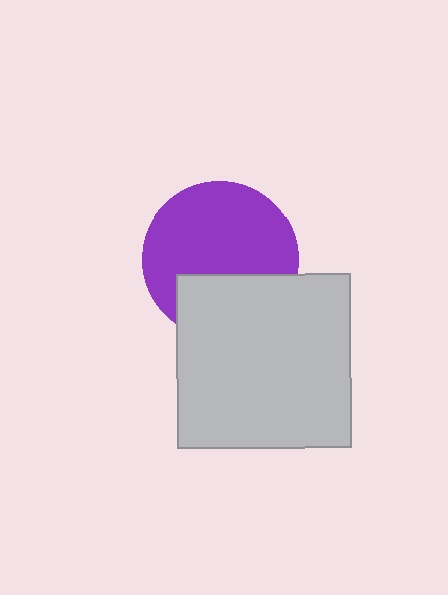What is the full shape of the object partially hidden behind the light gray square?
The partially hidden object is a purple circle.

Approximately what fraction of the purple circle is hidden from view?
Roughly 33% of the purple circle is hidden behind the light gray square.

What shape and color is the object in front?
The object in front is a light gray square.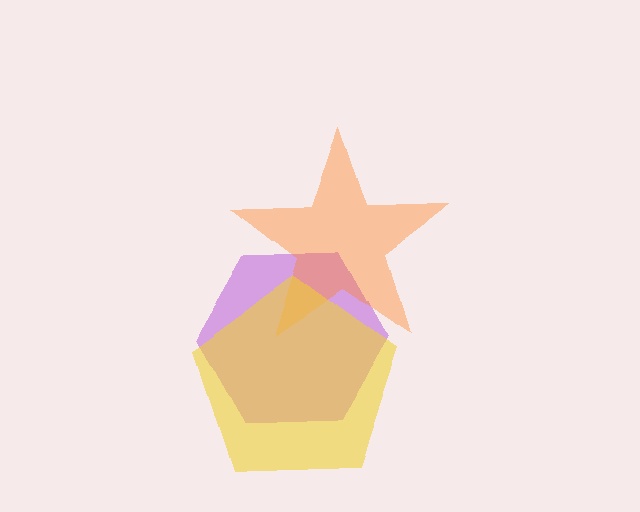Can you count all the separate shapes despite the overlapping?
Yes, there are 3 separate shapes.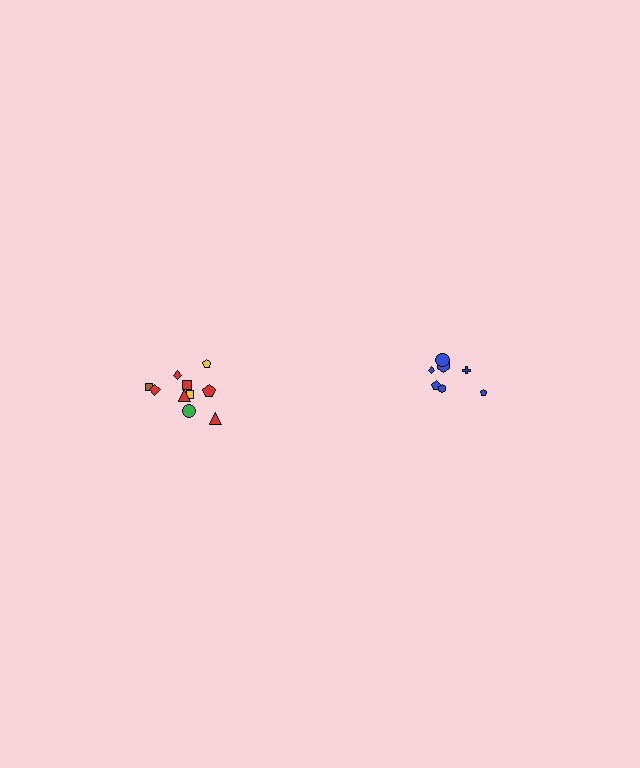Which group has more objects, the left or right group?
The left group.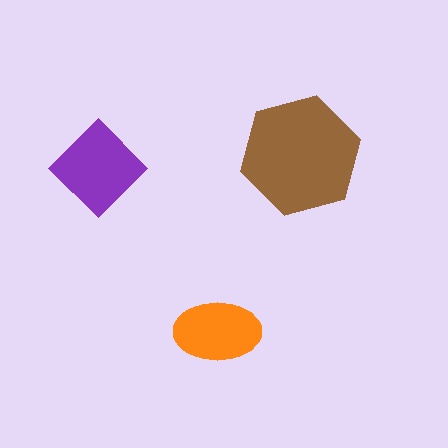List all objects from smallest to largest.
The orange ellipse, the purple diamond, the brown hexagon.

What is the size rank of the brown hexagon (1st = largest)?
1st.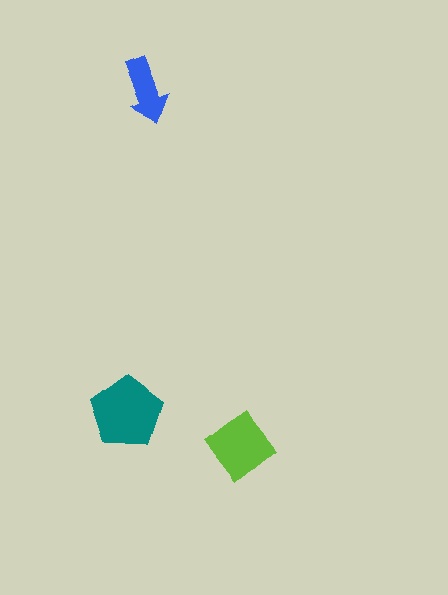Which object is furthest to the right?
The lime diamond is rightmost.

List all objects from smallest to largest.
The blue arrow, the lime diamond, the teal pentagon.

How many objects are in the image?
There are 3 objects in the image.